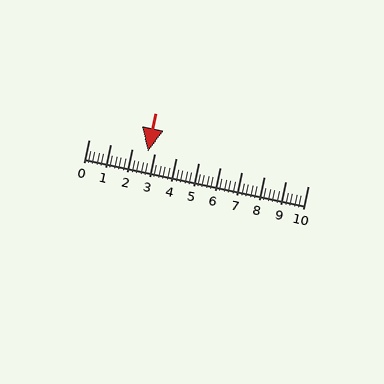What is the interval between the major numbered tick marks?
The major tick marks are spaced 1 units apart.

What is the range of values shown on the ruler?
The ruler shows values from 0 to 10.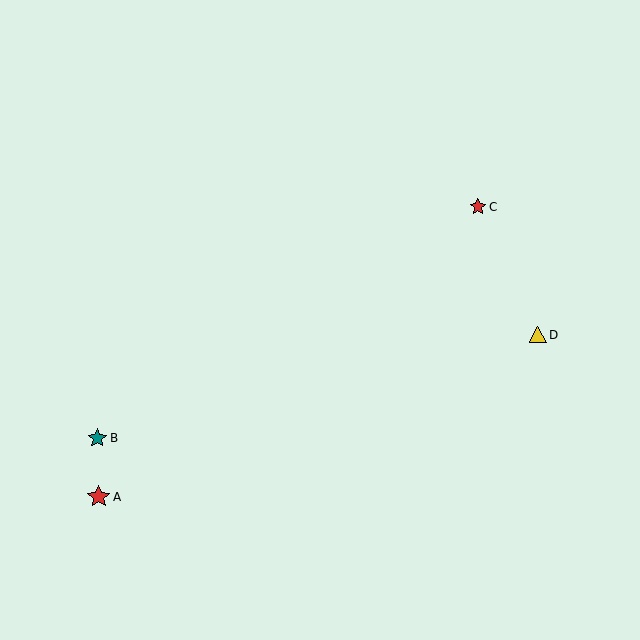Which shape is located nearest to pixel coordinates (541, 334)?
The yellow triangle (labeled D) at (538, 335) is nearest to that location.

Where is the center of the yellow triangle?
The center of the yellow triangle is at (538, 335).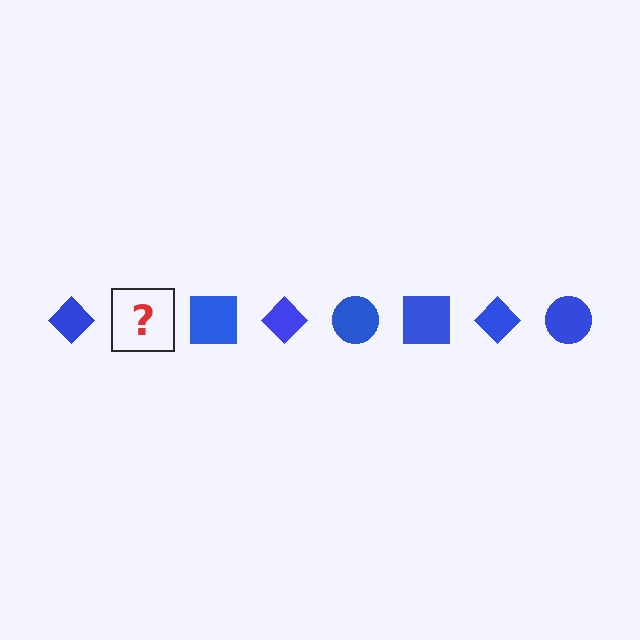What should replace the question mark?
The question mark should be replaced with a blue circle.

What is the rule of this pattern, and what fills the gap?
The rule is that the pattern cycles through diamond, circle, square shapes in blue. The gap should be filled with a blue circle.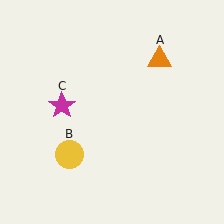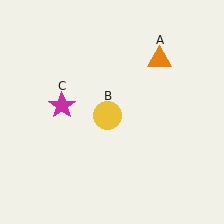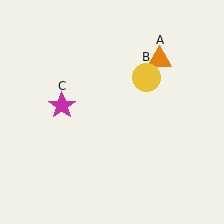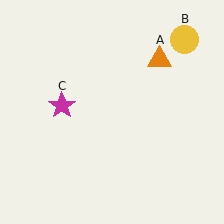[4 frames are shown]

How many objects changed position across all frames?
1 object changed position: yellow circle (object B).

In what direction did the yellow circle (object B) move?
The yellow circle (object B) moved up and to the right.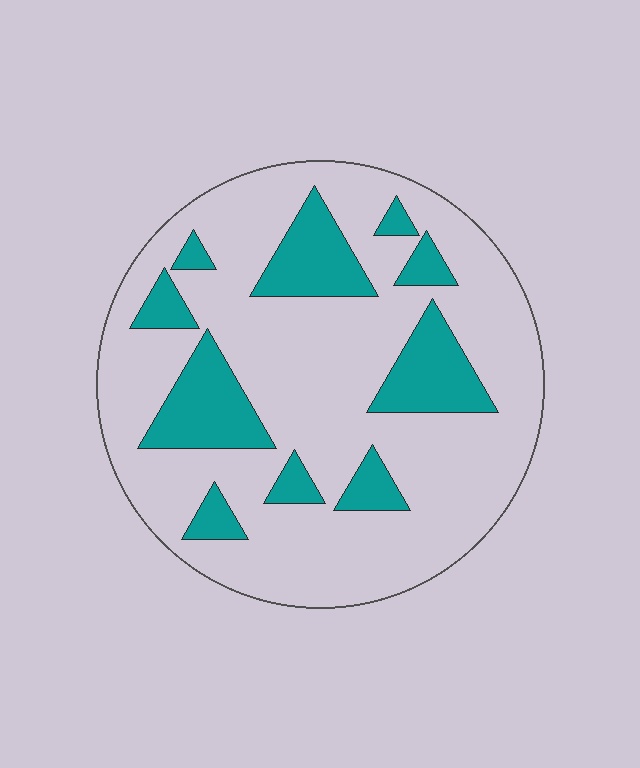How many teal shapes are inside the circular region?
10.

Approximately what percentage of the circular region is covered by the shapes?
Approximately 25%.